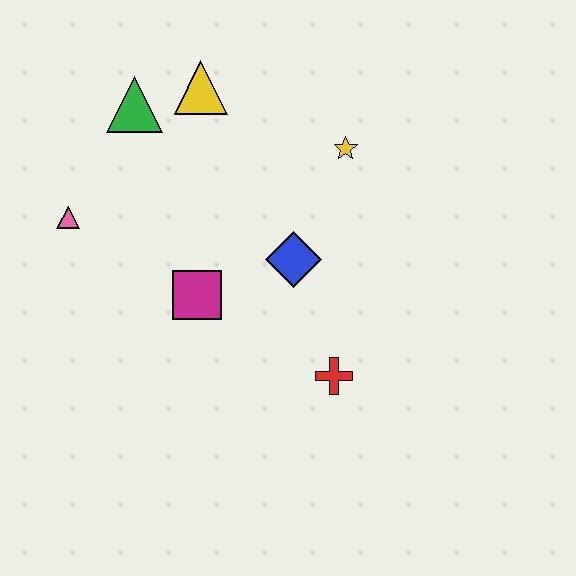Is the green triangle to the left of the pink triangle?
No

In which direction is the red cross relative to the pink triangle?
The red cross is to the right of the pink triangle.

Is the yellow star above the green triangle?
No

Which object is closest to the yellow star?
The blue diamond is closest to the yellow star.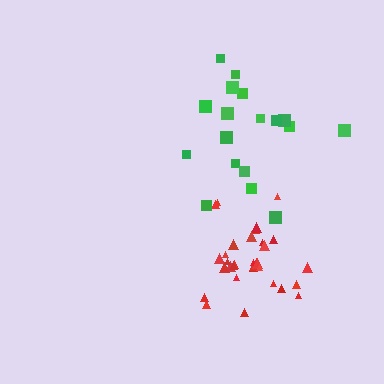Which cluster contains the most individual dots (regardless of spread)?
Red (32).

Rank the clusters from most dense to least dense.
red, green.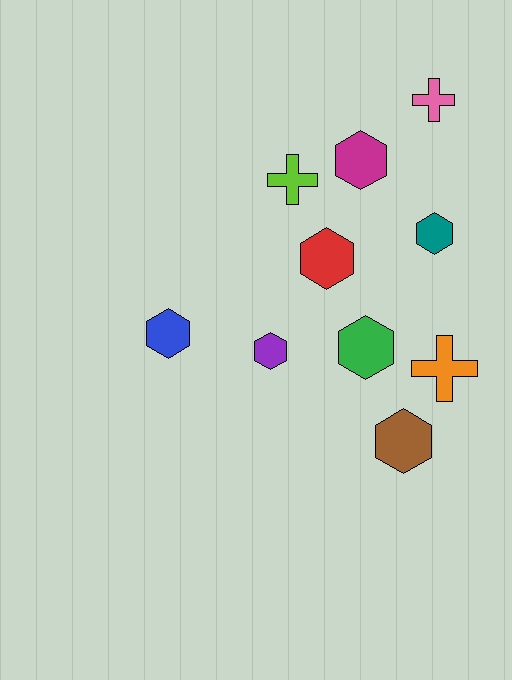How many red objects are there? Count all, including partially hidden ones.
There is 1 red object.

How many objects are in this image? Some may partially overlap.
There are 10 objects.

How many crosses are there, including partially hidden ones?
There are 3 crosses.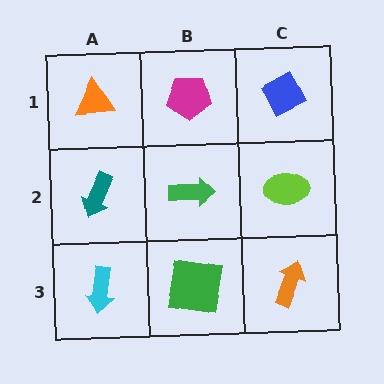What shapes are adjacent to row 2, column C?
A blue diamond (row 1, column C), an orange arrow (row 3, column C), a green arrow (row 2, column B).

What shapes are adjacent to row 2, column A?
An orange triangle (row 1, column A), a cyan arrow (row 3, column A), a green arrow (row 2, column B).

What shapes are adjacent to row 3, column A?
A teal arrow (row 2, column A), a green square (row 3, column B).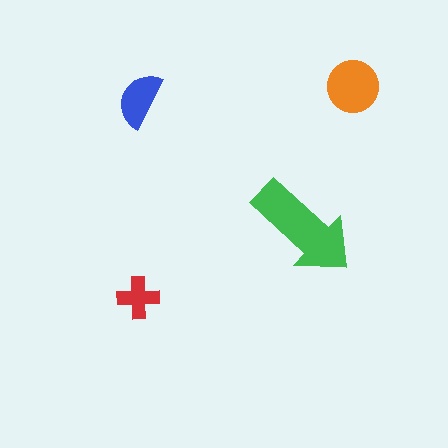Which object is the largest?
The green arrow.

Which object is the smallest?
The red cross.